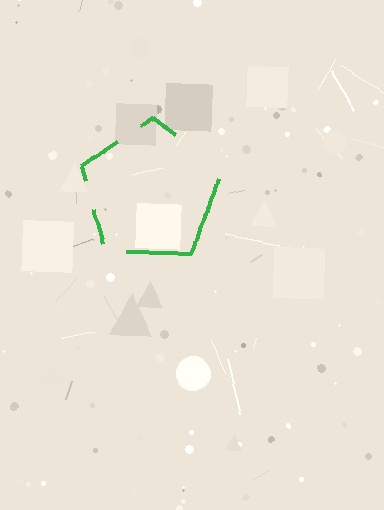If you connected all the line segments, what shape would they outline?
They would outline a pentagon.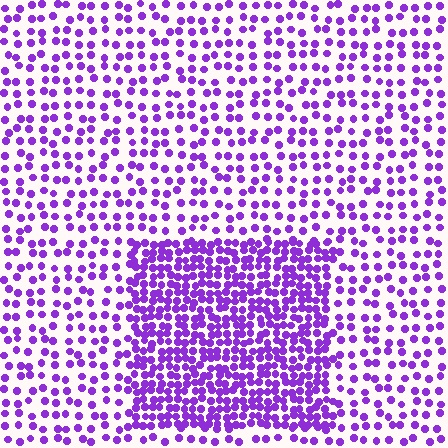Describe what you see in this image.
The image contains small purple elements arranged at two different densities. A rectangle-shaped region is visible where the elements are more densely packed than the surrounding area.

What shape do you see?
I see a rectangle.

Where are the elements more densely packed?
The elements are more densely packed inside the rectangle boundary.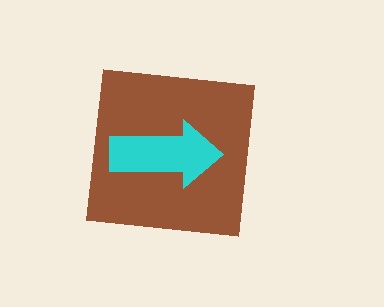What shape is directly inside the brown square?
The cyan arrow.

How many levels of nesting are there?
2.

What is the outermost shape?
The brown square.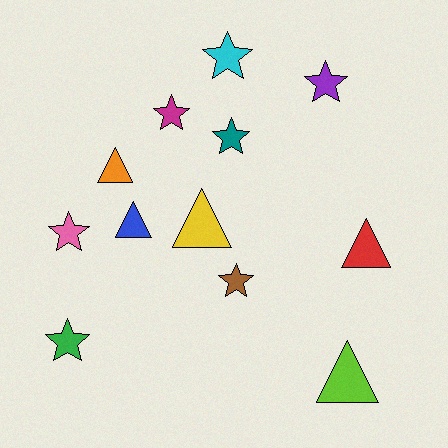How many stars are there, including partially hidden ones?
There are 7 stars.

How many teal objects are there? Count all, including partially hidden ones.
There is 1 teal object.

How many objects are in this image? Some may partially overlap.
There are 12 objects.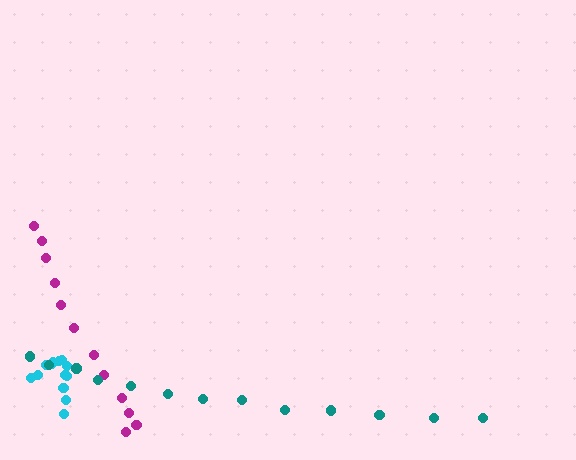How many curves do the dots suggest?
There are 3 distinct paths.